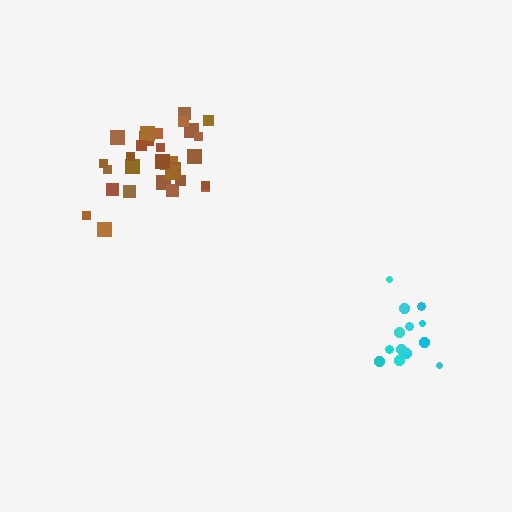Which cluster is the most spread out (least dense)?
Cyan.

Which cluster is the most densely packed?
Brown.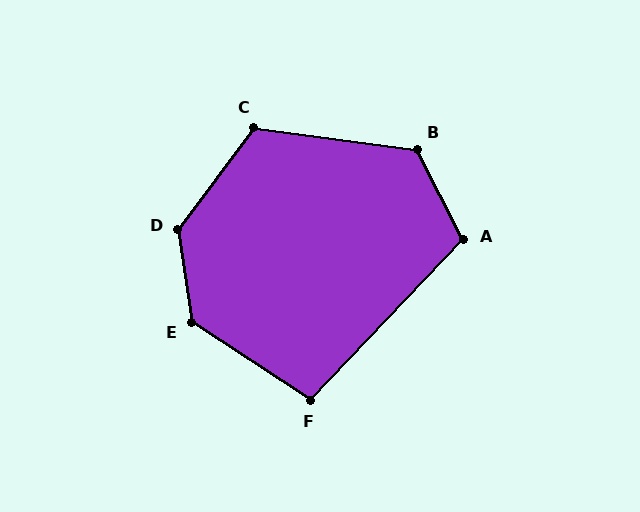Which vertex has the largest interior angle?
D, at approximately 135 degrees.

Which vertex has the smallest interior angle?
F, at approximately 100 degrees.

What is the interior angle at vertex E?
Approximately 132 degrees (obtuse).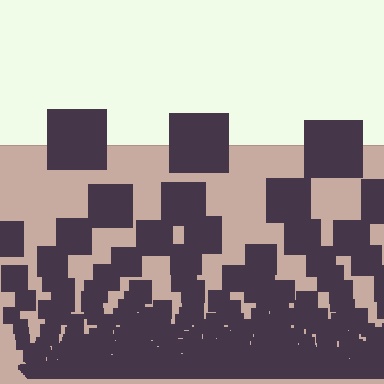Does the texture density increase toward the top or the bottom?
Density increases toward the bottom.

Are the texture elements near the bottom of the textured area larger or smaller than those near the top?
Smaller. The gradient is inverted — elements near the bottom are smaller and denser.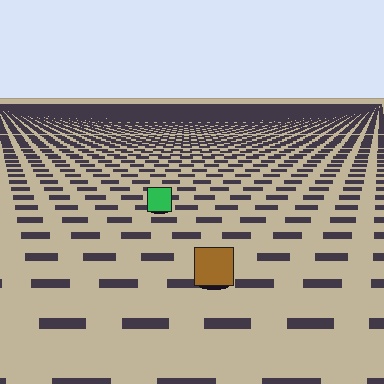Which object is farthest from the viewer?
The green square is farthest from the viewer. It appears smaller and the ground texture around it is denser.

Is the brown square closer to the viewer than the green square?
Yes. The brown square is closer — you can tell from the texture gradient: the ground texture is coarser near it.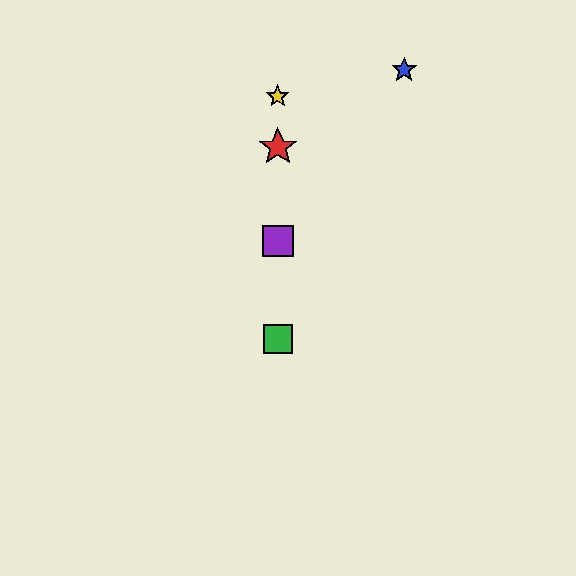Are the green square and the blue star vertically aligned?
No, the green square is at x≈278 and the blue star is at x≈404.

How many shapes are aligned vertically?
4 shapes (the red star, the green square, the yellow star, the purple square) are aligned vertically.